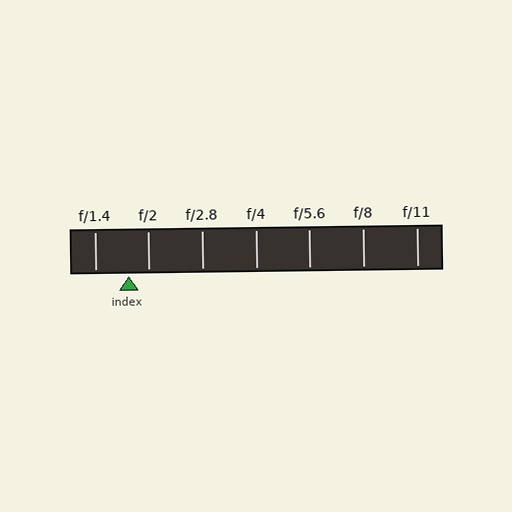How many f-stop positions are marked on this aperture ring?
There are 7 f-stop positions marked.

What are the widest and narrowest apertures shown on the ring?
The widest aperture shown is f/1.4 and the narrowest is f/11.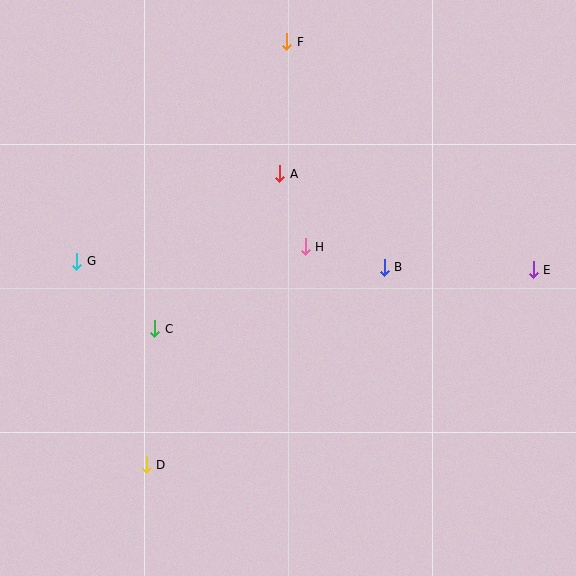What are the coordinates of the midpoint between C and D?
The midpoint between C and D is at (150, 397).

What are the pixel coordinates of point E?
Point E is at (533, 270).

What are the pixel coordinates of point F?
Point F is at (287, 42).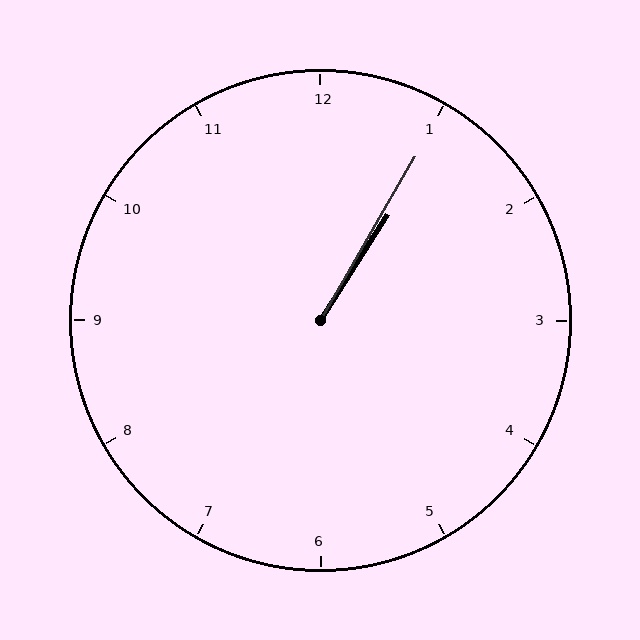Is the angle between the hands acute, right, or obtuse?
It is acute.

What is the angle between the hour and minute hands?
Approximately 2 degrees.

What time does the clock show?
1:05.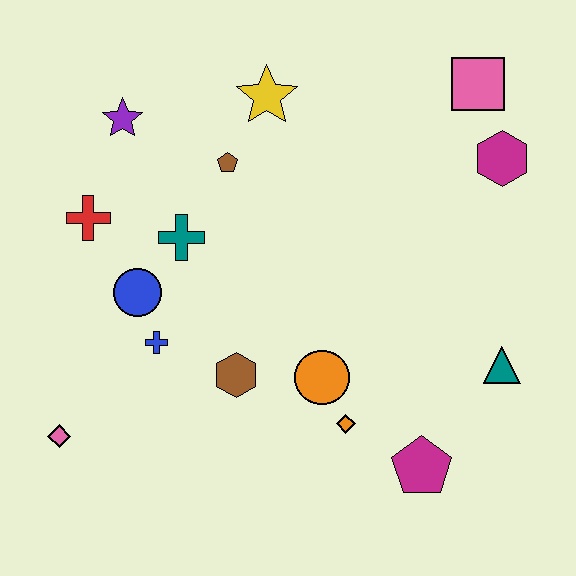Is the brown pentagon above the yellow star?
No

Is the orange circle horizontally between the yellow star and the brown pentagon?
No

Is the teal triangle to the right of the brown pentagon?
Yes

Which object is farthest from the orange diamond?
The purple star is farthest from the orange diamond.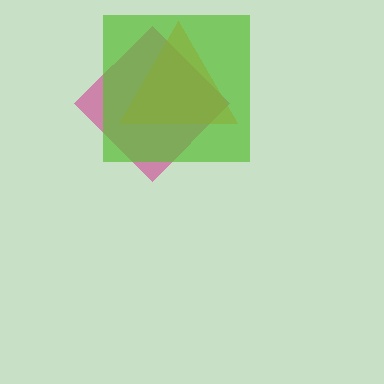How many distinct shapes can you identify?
There are 3 distinct shapes: a magenta diamond, an orange triangle, a lime square.